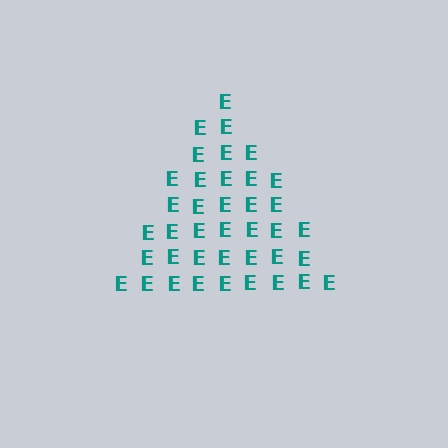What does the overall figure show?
The overall figure shows a triangle.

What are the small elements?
The small elements are letter E's.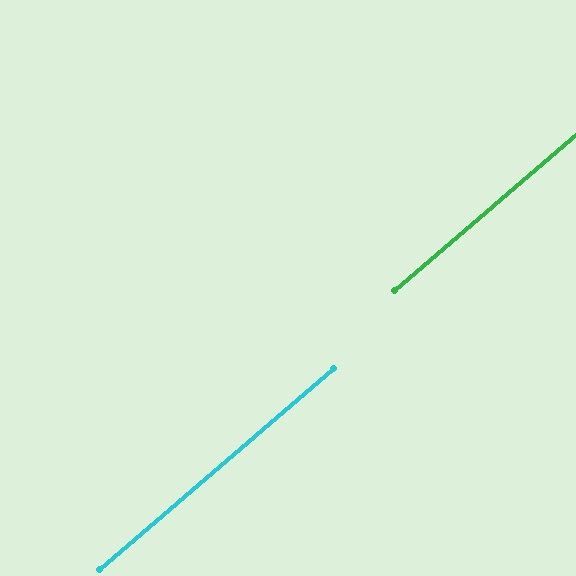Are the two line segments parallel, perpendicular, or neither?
Parallel — their directions differ by only 0.2°.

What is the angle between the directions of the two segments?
Approximately 0 degrees.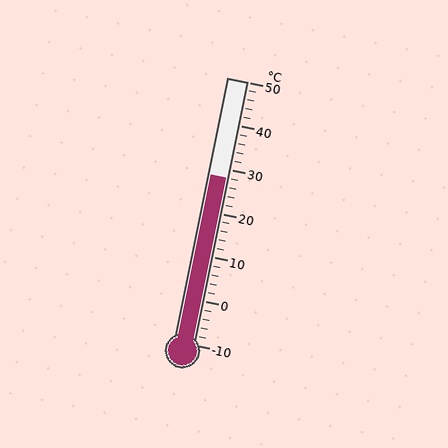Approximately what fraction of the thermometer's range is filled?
The thermometer is filled to approximately 65% of its range.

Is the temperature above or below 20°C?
The temperature is above 20°C.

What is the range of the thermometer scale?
The thermometer scale ranges from -10°C to 50°C.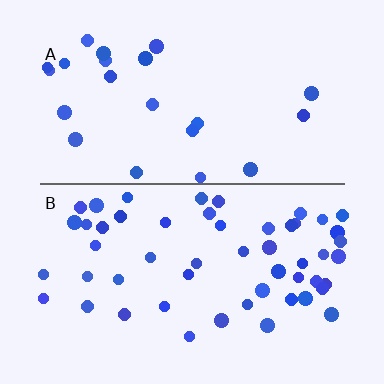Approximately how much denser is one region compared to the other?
Approximately 2.3× — region B over region A.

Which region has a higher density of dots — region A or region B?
B (the bottom).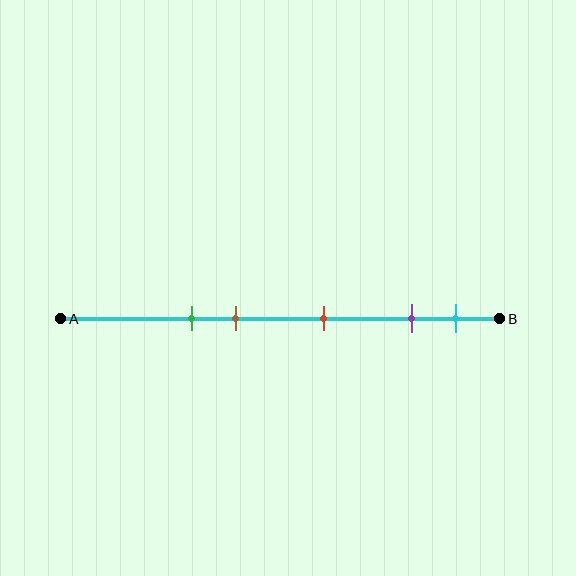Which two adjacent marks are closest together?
The purple and cyan marks are the closest adjacent pair.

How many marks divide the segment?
There are 5 marks dividing the segment.